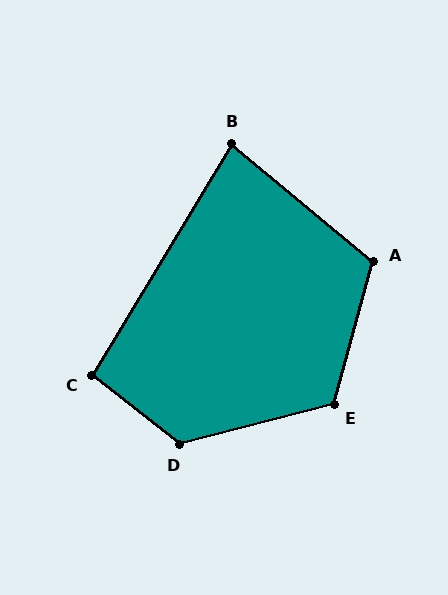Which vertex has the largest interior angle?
D, at approximately 127 degrees.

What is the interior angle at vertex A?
Approximately 114 degrees (obtuse).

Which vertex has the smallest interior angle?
B, at approximately 82 degrees.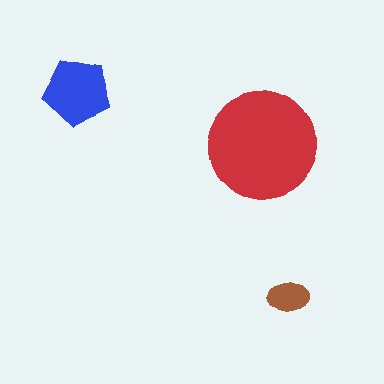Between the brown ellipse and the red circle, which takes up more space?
The red circle.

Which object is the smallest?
The brown ellipse.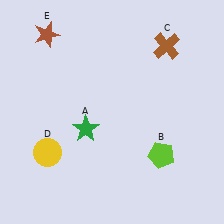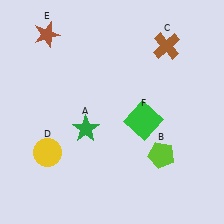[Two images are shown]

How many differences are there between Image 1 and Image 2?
There is 1 difference between the two images.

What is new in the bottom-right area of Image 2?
A green square (F) was added in the bottom-right area of Image 2.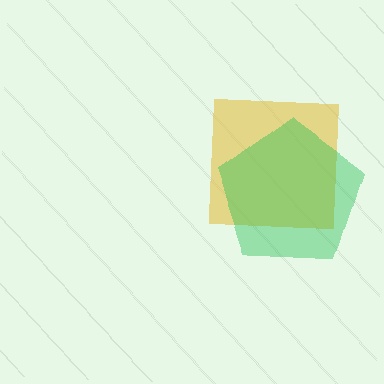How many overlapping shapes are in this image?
There are 2 overlapping shapes in the image.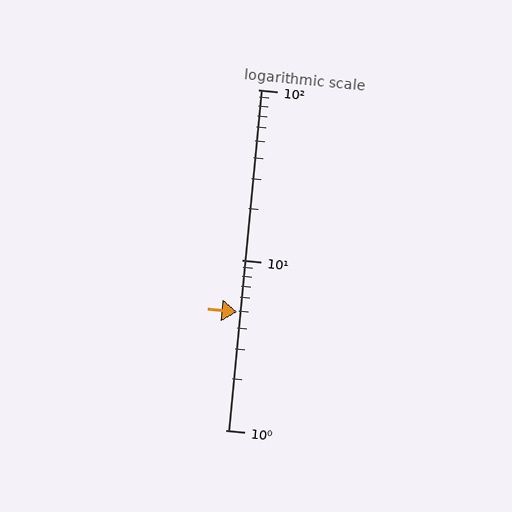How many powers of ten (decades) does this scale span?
The scale spans 2 decades, from 1 to 100.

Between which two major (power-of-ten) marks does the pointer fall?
The pointer is between 1 and 10.